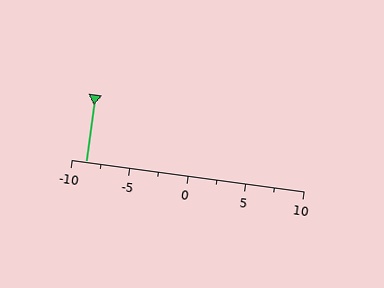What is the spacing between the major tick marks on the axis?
The major ticks are spaced 5 apart.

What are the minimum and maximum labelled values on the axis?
The axis runs from -10 to 10.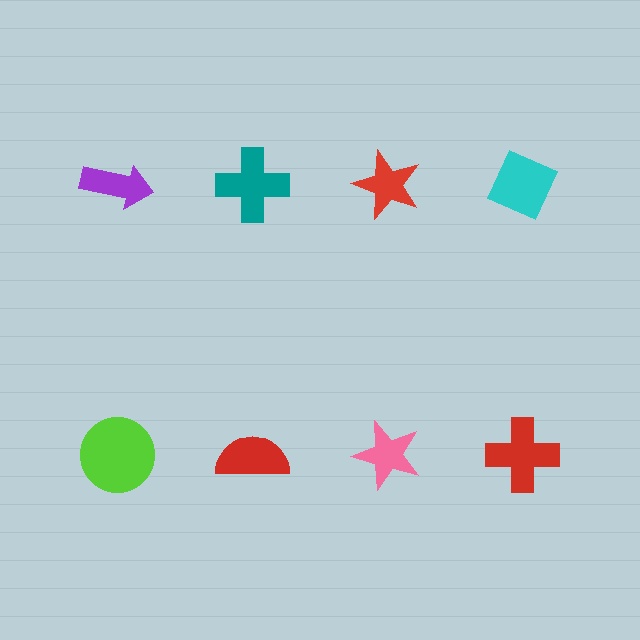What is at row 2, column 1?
A lime circle.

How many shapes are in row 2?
4 shapes.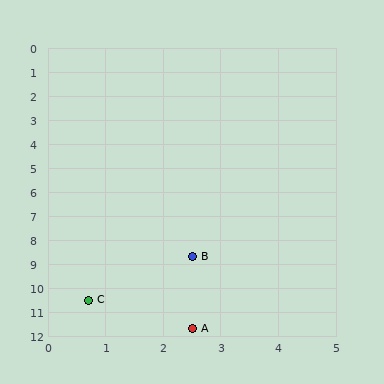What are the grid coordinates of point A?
Point A is at approximately (2.5, 11.7).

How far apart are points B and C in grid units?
Points B and C are about 2.5 grid units apart.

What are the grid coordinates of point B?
Point B is at approximately (2.5, 8.7).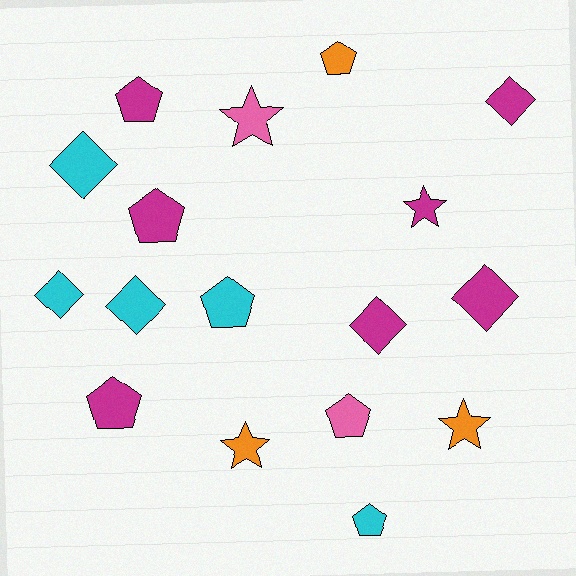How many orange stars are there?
There are 2 orange stars.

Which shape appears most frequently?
Pentagon, with 7 objects.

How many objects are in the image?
There are 17 objects.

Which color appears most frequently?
Magenta, with 7 objects.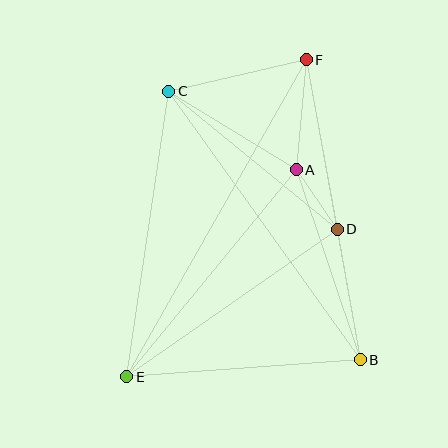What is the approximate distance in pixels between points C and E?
The distance between C and E is approximately 289 pixels.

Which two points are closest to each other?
Points A and D are closest to each other.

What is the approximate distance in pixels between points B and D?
The distance between B and D is approximately 133 pixels.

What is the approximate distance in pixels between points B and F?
The distance between B and F is approximately 305 pixels.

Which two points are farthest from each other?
Points E and F are farthest from each other.